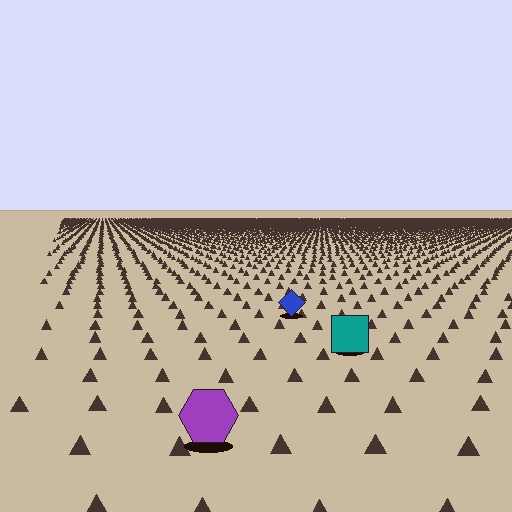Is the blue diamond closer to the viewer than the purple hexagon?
No. The purple hexagon is closer — you can tell from the texture gradient: the ground texture is coarser near it.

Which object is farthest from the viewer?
The blue diamond is farthest from the viewer. It appears smaller and the ground texture around it is denser.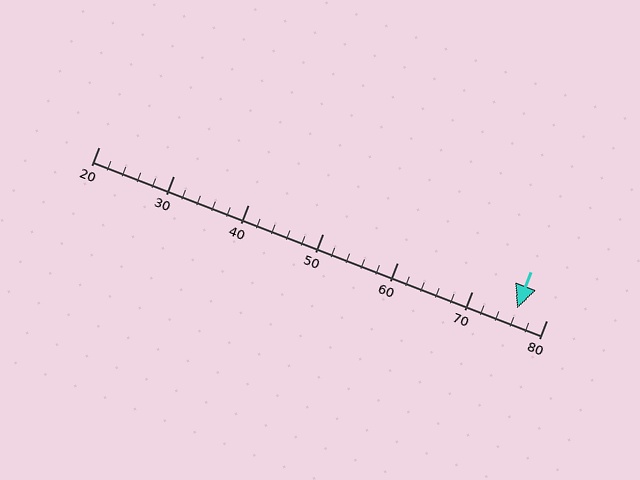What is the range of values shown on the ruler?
The ruler shows values from 20 to 80.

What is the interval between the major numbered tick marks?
The major tick marks are spaced 10 units apart.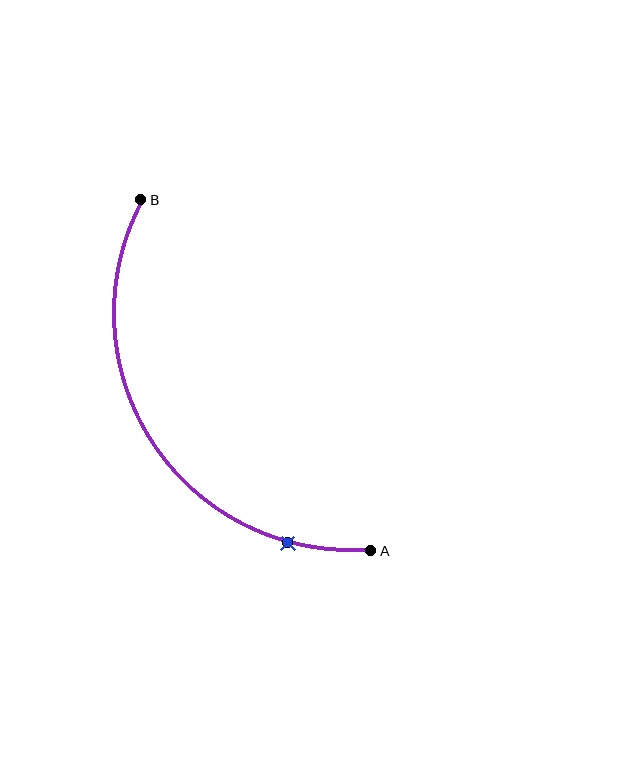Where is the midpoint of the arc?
The arc midpoint is the point on the curve farthest from the straight line joining A and B. It sits to the left of that line.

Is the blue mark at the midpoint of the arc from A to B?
No. The blue mark lies on the arc but is closer to endpoint A. The arc midpoint would be at the point on the curve equidistant along the arc from both A and B.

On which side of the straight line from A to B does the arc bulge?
The arc bulges to the left of the straight line connecting A and B.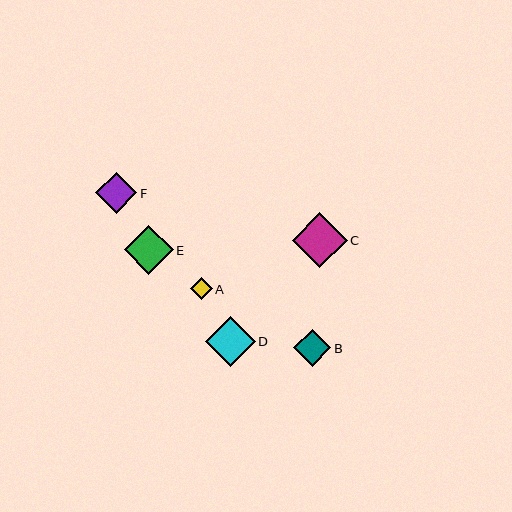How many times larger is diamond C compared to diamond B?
Diamond C is approximately 1.5 times the size of diamond B.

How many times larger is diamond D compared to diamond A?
Diamond D is approximately 2.3 times the size of diamond A.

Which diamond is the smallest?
Diamond A is the smallest with a size of approximately 21 pixels.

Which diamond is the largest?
Diamond C is the largest with a size of approximately 55 pixels.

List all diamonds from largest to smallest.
From largest to smallest: C, D, E, F, B, A.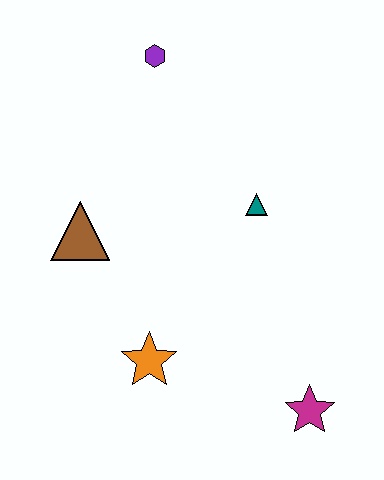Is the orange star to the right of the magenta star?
No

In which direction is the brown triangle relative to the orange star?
The brown triangle is above the orange star.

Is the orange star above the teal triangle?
No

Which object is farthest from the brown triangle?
The magenta star is farthest from the brown triangle.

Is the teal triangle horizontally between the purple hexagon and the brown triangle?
No